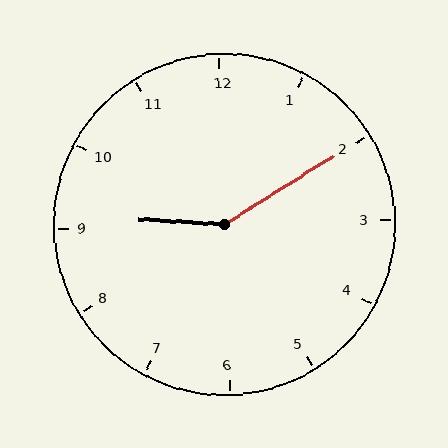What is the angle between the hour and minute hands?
Approximately 145 degrees.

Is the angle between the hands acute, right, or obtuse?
It is obtuse.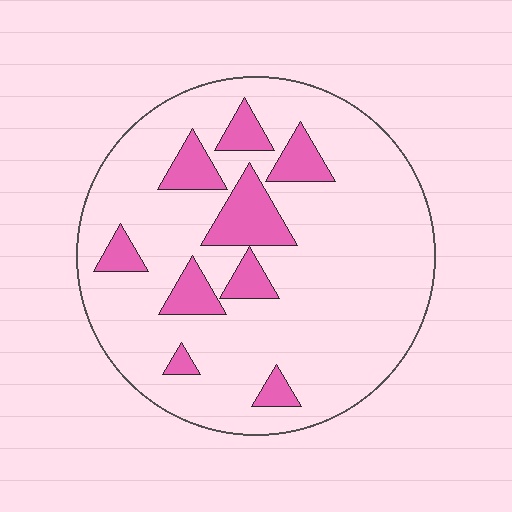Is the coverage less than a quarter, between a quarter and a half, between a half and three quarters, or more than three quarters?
Less than a quarter.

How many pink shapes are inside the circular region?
9.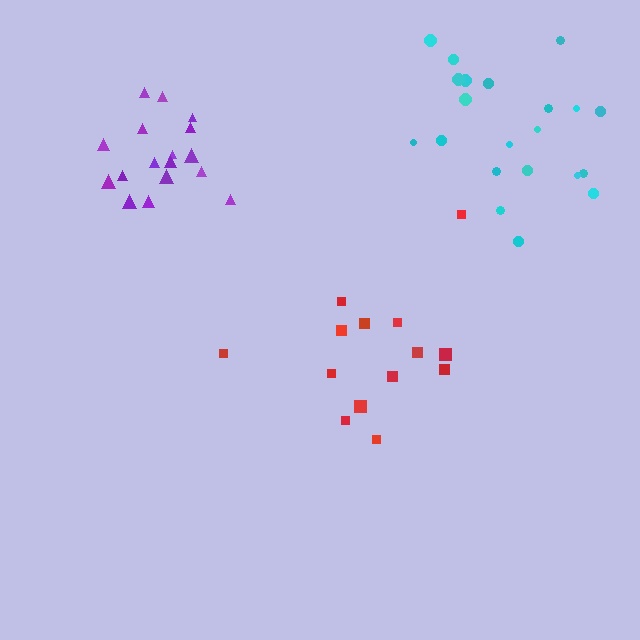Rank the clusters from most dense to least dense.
purple, red, cyan.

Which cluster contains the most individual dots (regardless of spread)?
Cyan (21).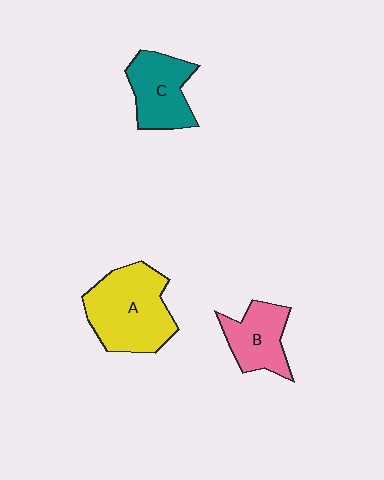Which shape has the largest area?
Shape A (yellow).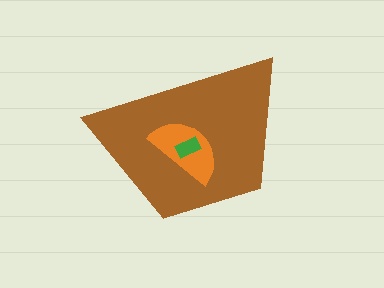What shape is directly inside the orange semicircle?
The green rectangle.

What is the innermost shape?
The green rectangle.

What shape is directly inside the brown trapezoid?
The orange semicircle.